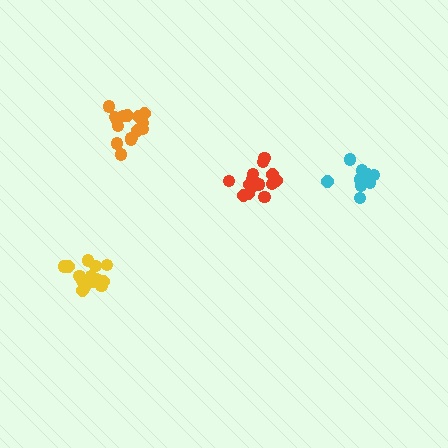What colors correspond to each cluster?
The clusters are colored: red, yellow, cyan, orange.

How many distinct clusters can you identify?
There are 4 distinct clusters.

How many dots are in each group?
Group 1: 14 dots, Group 2: 17 dots, Group 3: 11 dots, Group 4: 15 dots (57 total).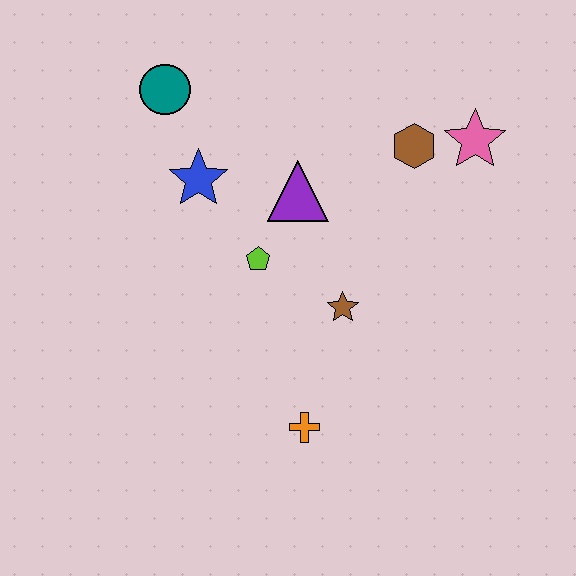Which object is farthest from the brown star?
The teal circle is farthest from the brown star.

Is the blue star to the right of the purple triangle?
No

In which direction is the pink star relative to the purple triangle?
The pink star is to the right of the purple triangle.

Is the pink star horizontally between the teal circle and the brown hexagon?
No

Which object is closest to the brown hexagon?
The pink star is closest to the brown hexagon.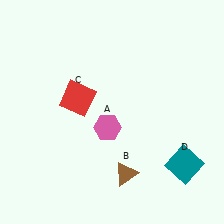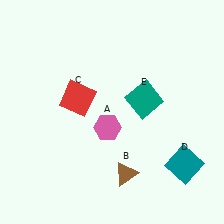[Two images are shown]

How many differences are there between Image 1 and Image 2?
There is 1 difference between the two images.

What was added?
A teal square (E) was added in Image 2.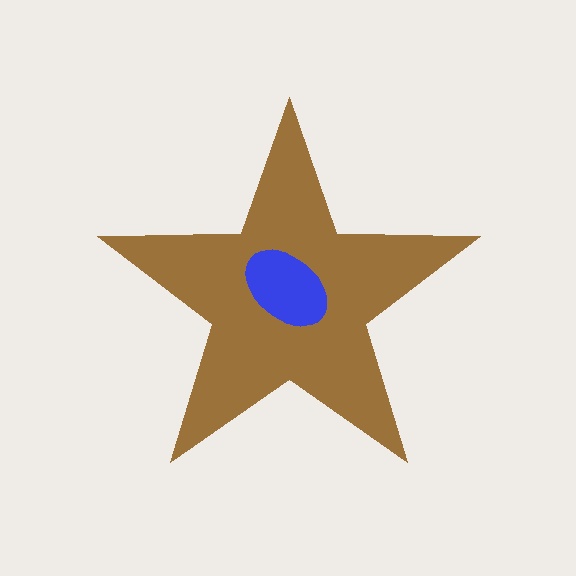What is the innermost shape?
The blue ellipse.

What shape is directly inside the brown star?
The blue ellipse.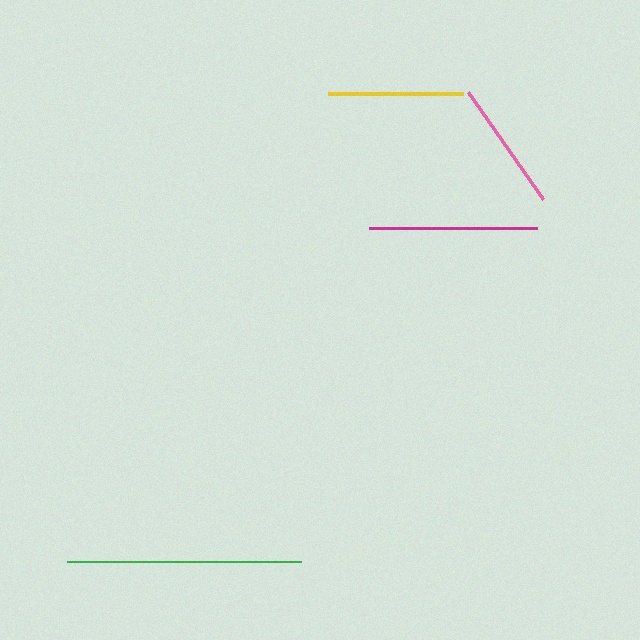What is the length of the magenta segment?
The magenta segment is approximately 168 pixels long.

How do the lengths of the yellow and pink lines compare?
The yellow and pink lines are approximately the same length.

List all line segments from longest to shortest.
From longest to shortest: green, magenta, yellow, pink.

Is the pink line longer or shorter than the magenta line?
The magenta line is longer than the pink line.